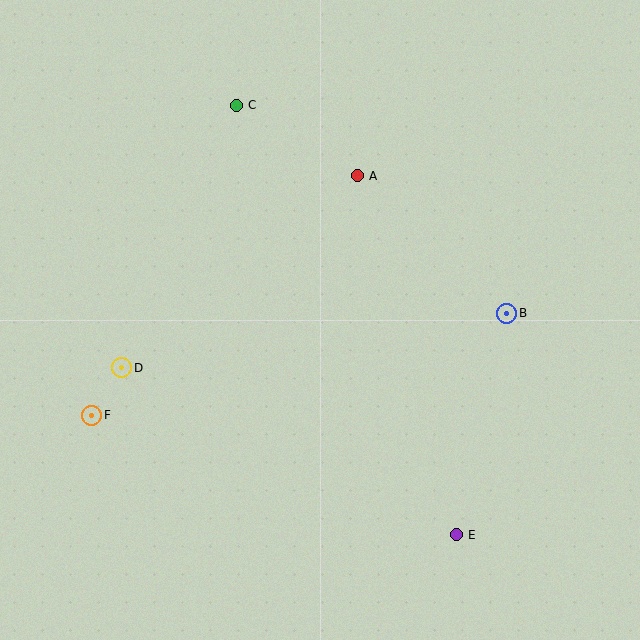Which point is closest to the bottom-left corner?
Point F is closest to the bottom-left corner.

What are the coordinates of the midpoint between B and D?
The midpoint between B and D is at (314, 340).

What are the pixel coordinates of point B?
Point B is at (507, 313).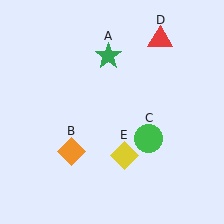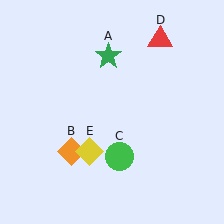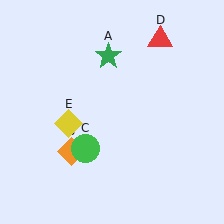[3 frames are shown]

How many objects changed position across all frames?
2 objects changed position: green circle (object C), yellow diamond (object E).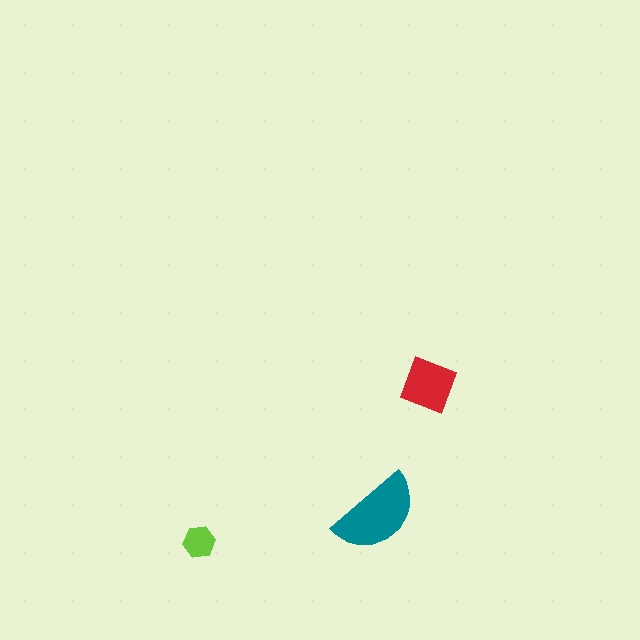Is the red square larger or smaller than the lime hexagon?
Larger.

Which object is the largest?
The teal semicircle.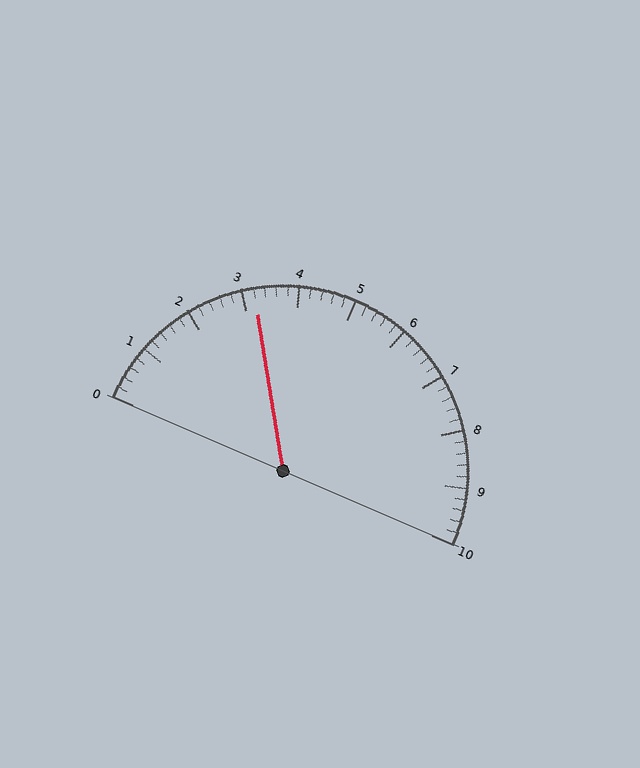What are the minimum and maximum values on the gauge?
The gauge ranges from 0 to 10.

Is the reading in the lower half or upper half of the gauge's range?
The reading is in the lower half of the range (0 to 10).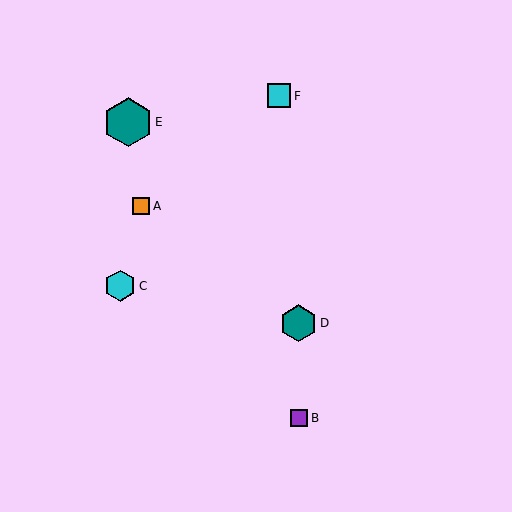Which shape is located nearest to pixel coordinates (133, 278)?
The cyan hexagon (labeled C) at (120, 286) is nearest to that location.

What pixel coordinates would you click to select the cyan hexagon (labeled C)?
Click at (120, 286) to select the cyan hexagon C.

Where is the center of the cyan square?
The center of the cyan square is at (279, 96).